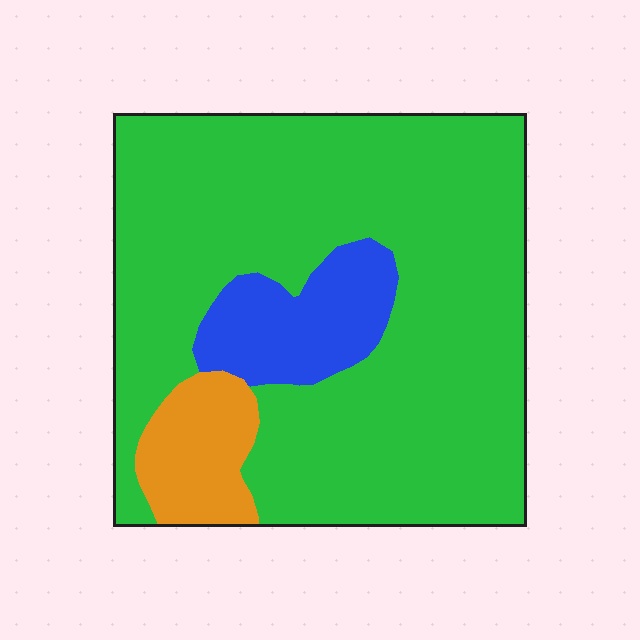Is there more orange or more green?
Green.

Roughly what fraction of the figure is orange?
Orange covers around 10% of the figure.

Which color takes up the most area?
Green, at roughly 80%.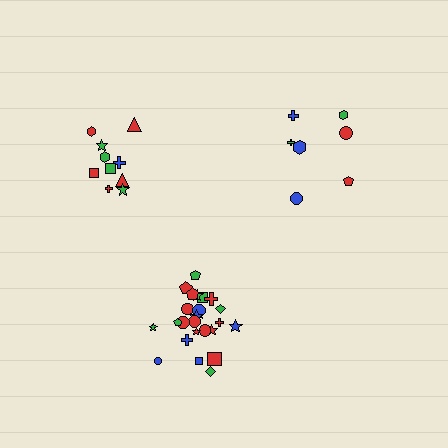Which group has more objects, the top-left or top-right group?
The top-left group.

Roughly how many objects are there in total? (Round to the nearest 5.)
Roughly 40 objects in total.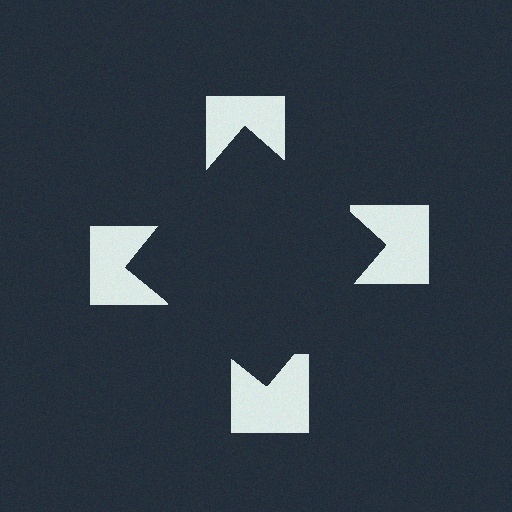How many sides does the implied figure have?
4 sides.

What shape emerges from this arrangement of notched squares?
An illusory square — its edges are inferred from the aligned wedge cuts in the notched squares, not physically drawn.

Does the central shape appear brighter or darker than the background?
It typically appears slightly darker than the background, even though no actual brightness change is drawn.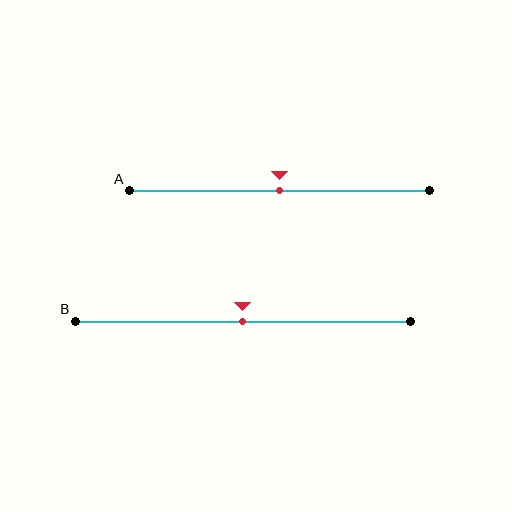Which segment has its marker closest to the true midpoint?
Segment A has its marker closest to the true midpoint.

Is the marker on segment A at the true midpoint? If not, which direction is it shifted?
Yes, the marker on segment A is at the true midpoint.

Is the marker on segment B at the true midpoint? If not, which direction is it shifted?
Yes, the marker on segment B is at the true midpoint.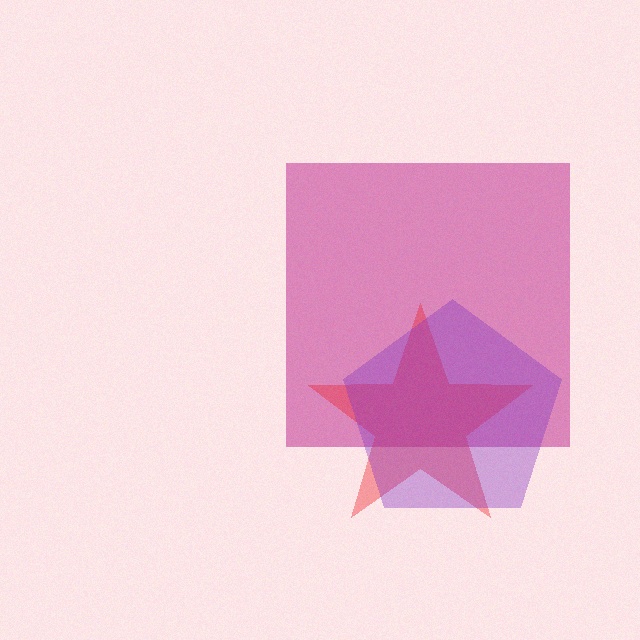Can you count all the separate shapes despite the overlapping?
Yes, there are 3 separate shapes.